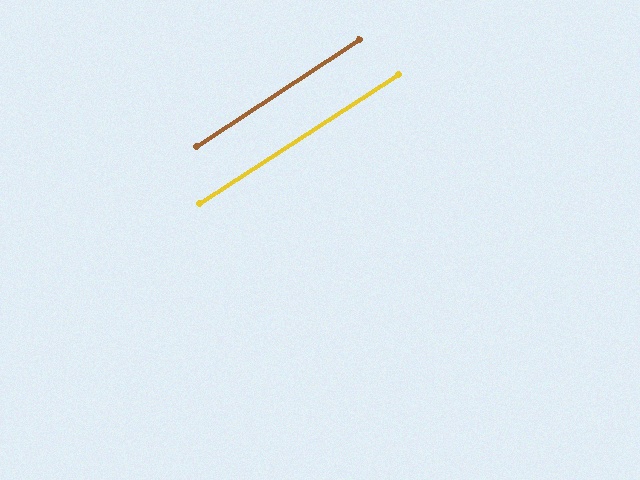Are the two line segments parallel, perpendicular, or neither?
Parallel — their directions differ by only 0.4°.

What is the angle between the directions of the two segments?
Approximately 0 degrees.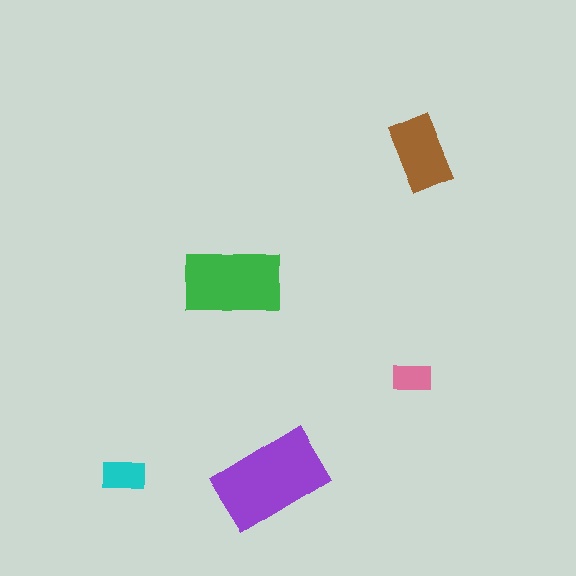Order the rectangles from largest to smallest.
the purple one, the green one, the brown one, the cyan one, the pink one.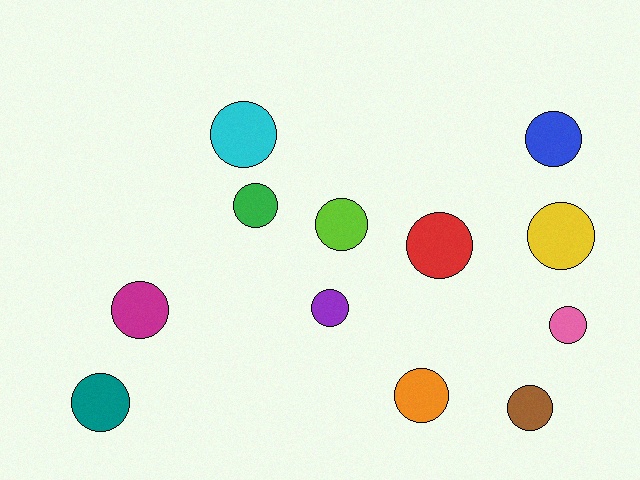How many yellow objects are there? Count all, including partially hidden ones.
There is 1 yellow object.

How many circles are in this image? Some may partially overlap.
There are 12 circles.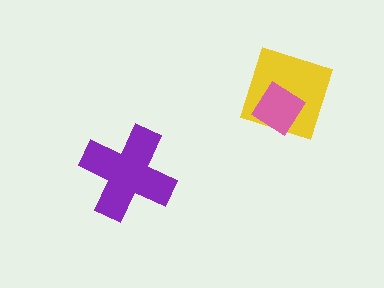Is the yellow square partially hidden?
Yes, it is partially covered by another shape.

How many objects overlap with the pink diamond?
1 object overlaps with the pink diamond.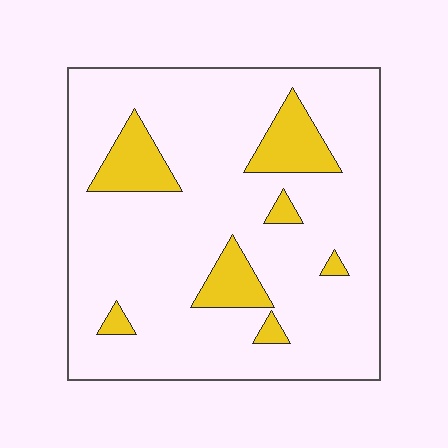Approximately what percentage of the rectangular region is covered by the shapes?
Approximately 15%.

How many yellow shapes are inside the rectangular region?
7.